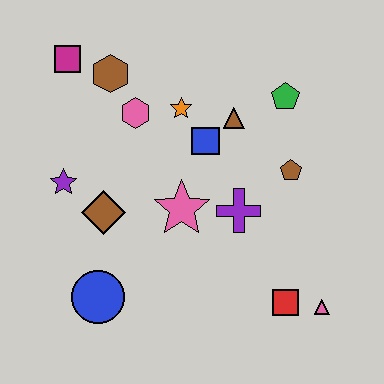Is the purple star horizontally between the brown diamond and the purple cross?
No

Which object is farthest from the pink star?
The magenta square is farthest from the pink star.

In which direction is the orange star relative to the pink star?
The orange star is above the pink star.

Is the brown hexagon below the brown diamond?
No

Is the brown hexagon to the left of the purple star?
No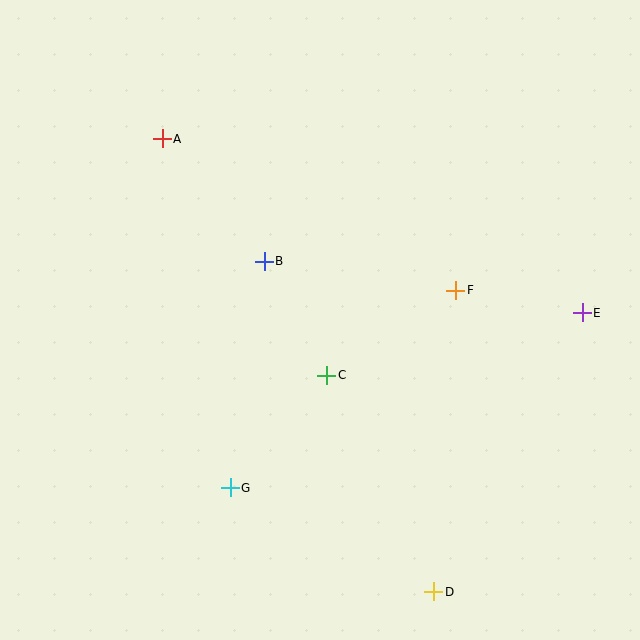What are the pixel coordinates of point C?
Point C is at (327, 375).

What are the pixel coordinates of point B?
Point B is at (264, 261).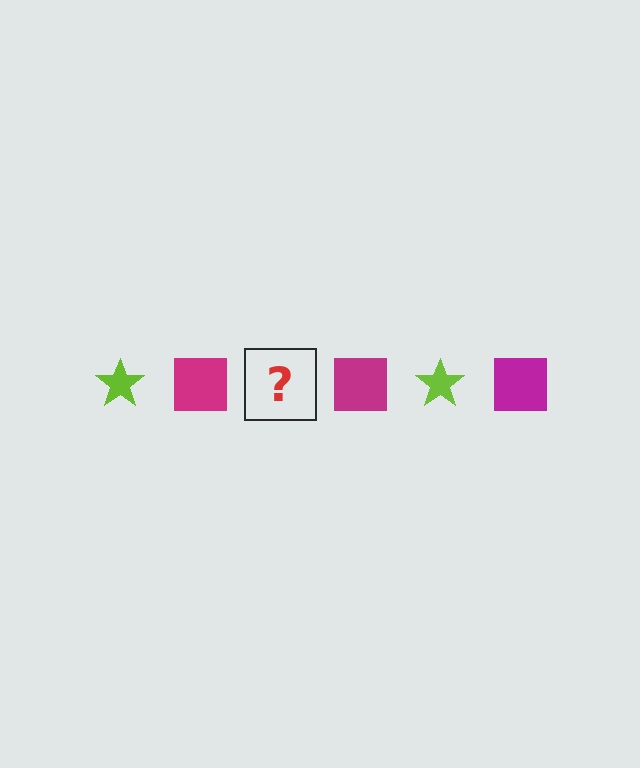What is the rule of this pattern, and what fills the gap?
The rule is that the pattern alternates between lime star and magenta square. The gap should be filled with a lime star.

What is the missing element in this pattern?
The missing element is a lime star.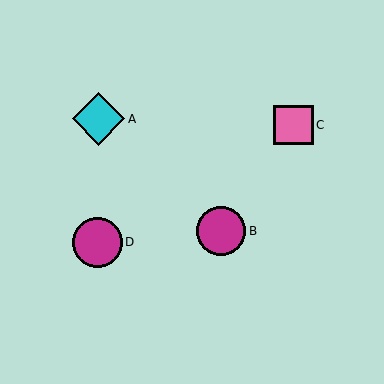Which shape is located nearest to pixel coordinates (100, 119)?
The cyan diamond (labeled A) at (98, 119) is nearest to that location.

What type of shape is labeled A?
Shape A is a cyan diamond.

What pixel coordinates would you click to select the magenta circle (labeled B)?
Click at (221, 231) to select the magenta circle B.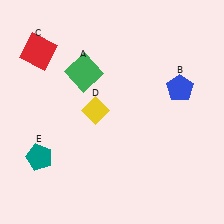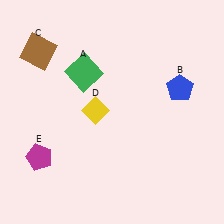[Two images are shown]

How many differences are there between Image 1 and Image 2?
There are 2 differences between the two images.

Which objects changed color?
C changed from red to brown. E changed from teal to magenta.